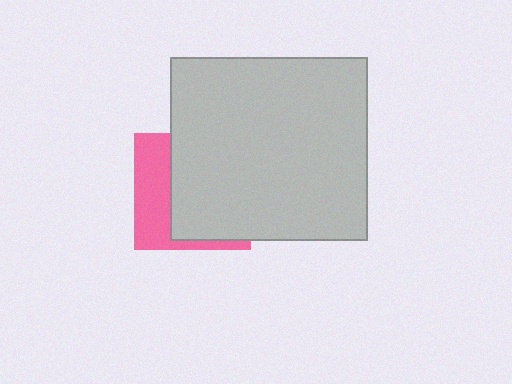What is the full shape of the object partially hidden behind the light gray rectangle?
The partially hidden object is a pink square.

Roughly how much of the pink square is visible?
A small part of it is visible (roughly 35%).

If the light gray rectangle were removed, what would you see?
You would see the complete pink square.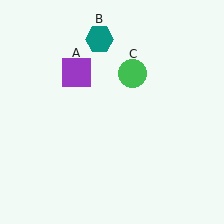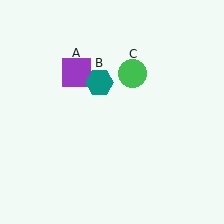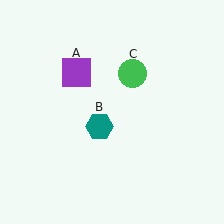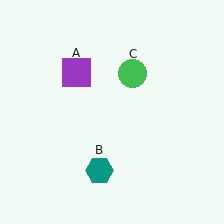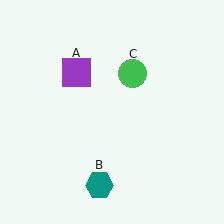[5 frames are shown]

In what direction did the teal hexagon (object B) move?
The teal hexagon (object B) moved down.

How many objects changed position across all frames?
1 object changed position: teal hexagon (object B).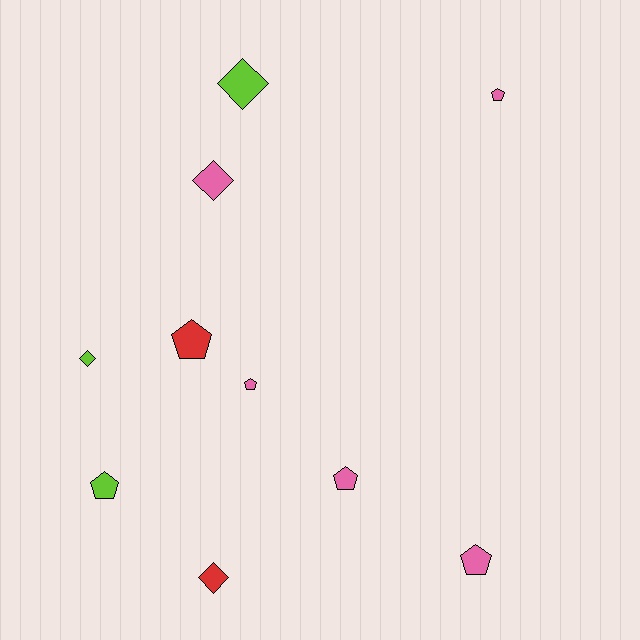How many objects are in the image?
There are 10 objects.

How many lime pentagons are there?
There is 1 lime pentagon.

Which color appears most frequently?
Pink, with 5 objects.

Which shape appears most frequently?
Pentagon, with 6 objects.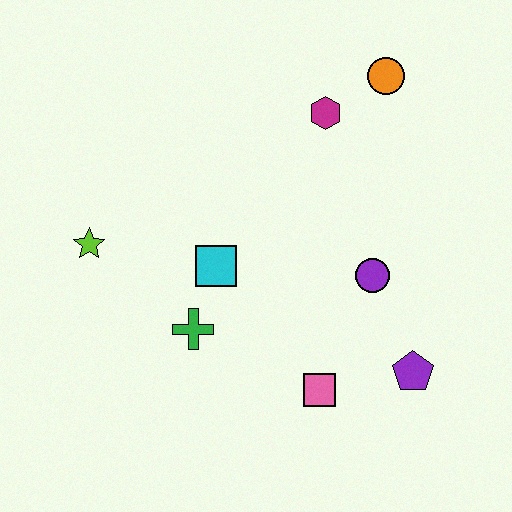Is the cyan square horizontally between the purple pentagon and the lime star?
Yes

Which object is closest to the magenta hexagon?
The orange circle is closest to the magenta hexagon.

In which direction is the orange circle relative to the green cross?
The orange circle is above the green cross.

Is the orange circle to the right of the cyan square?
Yes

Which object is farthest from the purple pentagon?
The lime star is farthest from the purple pentagon.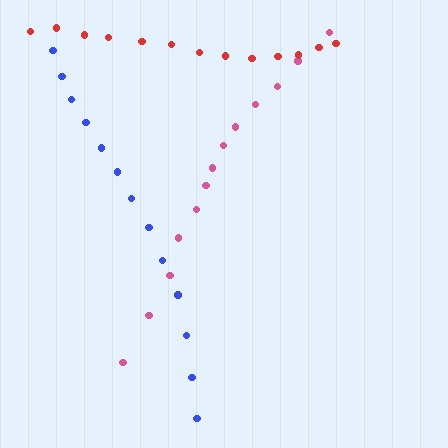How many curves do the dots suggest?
There are 3 distinct paths.